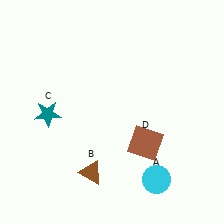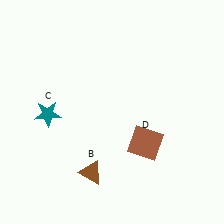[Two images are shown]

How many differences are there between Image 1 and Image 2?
There is 1 difference between the two images.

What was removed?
The cyan circle (A) was removed in Image 2.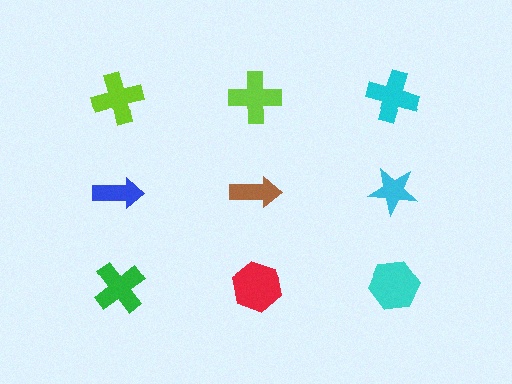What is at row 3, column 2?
A red hexagon.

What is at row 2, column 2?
A brown arrow.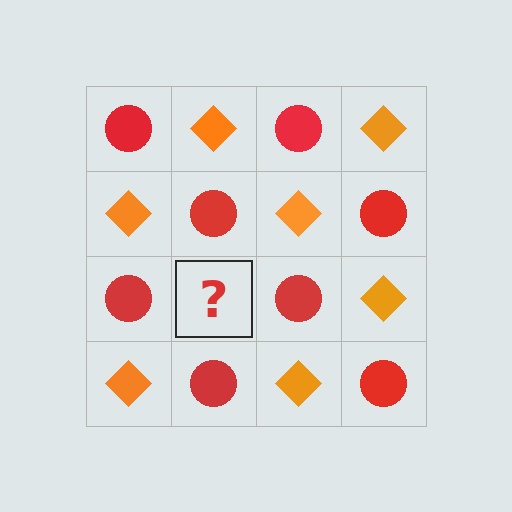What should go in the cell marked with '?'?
The missing cell should contain an orange diamond.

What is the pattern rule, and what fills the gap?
The rule is that it alternates red circle and orange diamond in a checkerboard pattern. The gap should be filled with an orange diamond.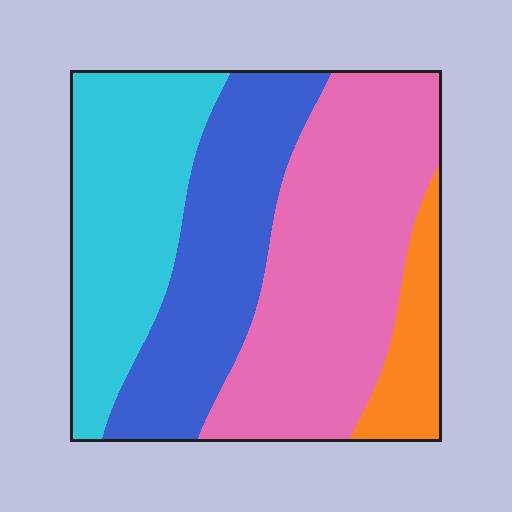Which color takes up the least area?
Orange, at roughly 10%.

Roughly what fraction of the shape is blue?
Blue takes up about one quarter (1/4) of the shape.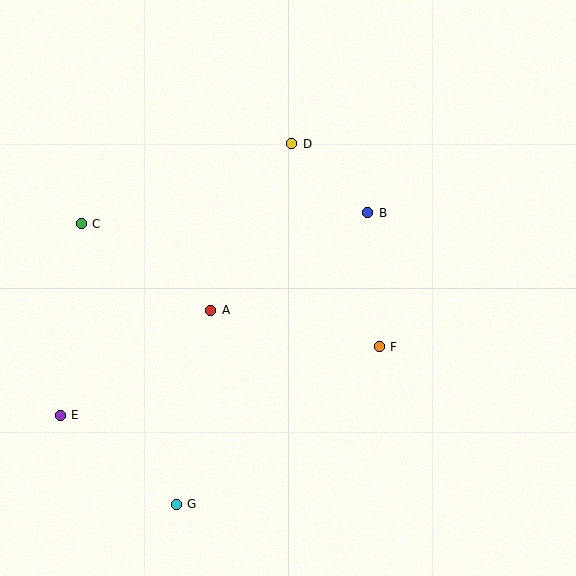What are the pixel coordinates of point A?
Point A is at (211, 310).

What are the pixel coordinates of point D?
Point D is at (292, 144).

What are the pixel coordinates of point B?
Point B is at (368, 213).